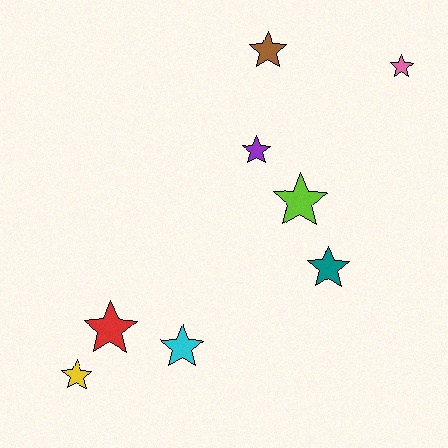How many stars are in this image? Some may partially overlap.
There are 8 stars.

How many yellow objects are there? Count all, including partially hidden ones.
There is 1 yellow object.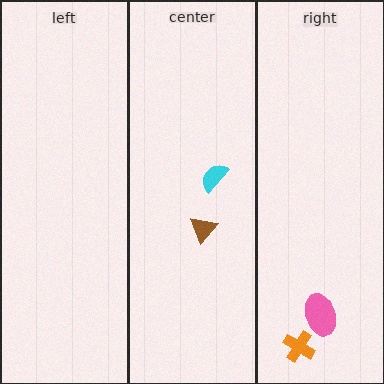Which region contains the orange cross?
The right region.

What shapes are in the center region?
The brown triangle, the cyan semicircle.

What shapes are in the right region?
The pink ellipse, the orange cross.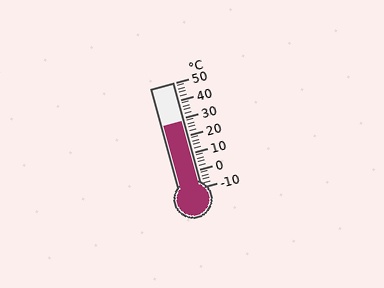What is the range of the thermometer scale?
The thermometer scale ranges from -10°C to 50°C.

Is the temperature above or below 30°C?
The temperature is below 30°C.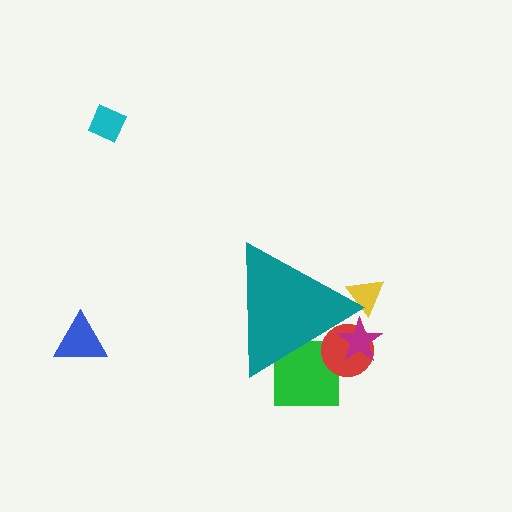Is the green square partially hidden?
Yes, the green square is partially hidden behind the teal triangle.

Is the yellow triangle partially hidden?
Yes, the yellow triangle is partially hidden behind the teal triangle.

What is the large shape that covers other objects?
A teal triangle.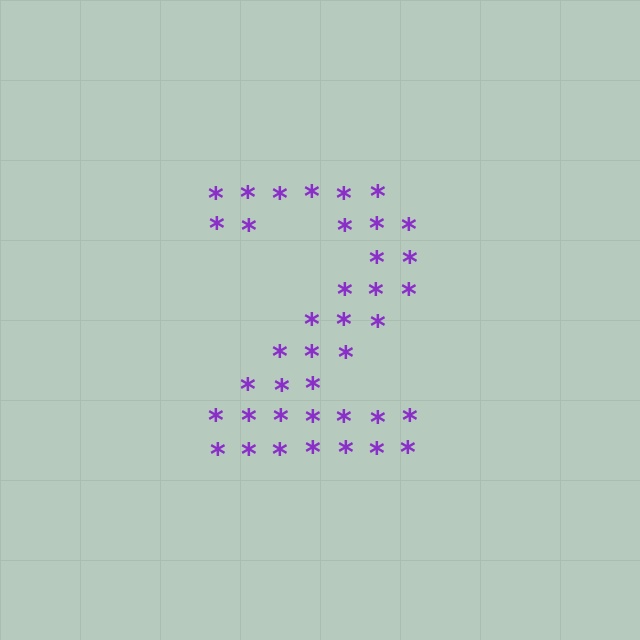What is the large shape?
The large shape is the digit 2.